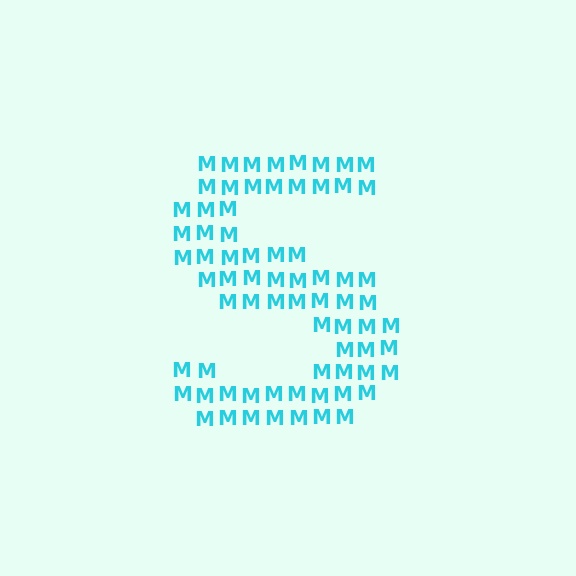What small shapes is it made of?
It is made of small letter M's.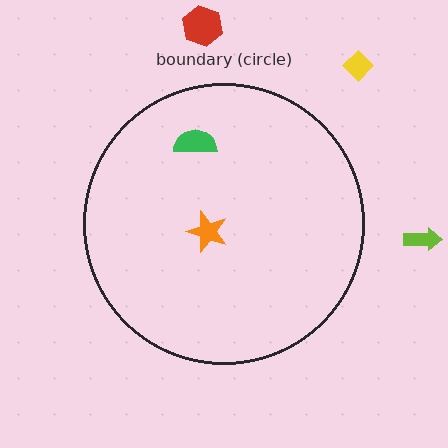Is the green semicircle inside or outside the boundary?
Inside.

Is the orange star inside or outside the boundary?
Inside.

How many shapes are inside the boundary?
2 inside, 3 outside.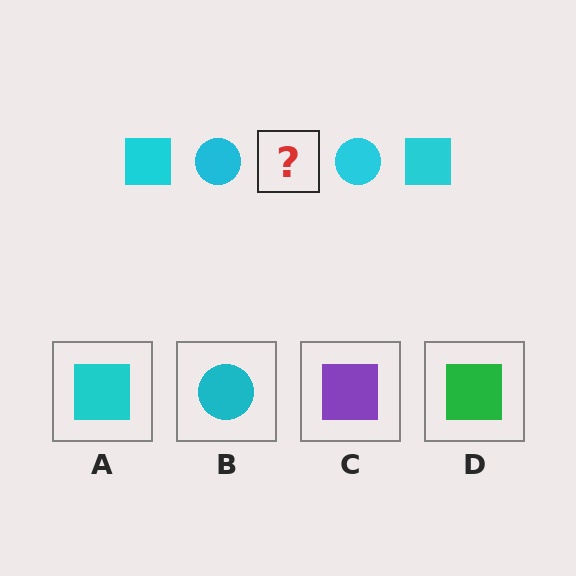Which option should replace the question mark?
Option A.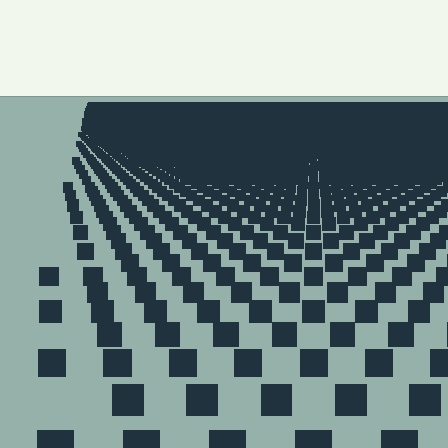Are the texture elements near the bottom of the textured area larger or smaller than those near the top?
Larger. Near the bottom, elements are closer to the viewer and appear at a bigger on-screen size.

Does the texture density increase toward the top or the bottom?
Density increases toward the top.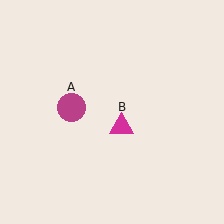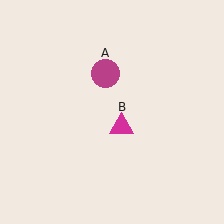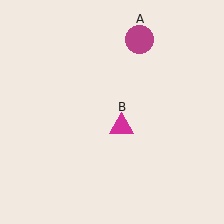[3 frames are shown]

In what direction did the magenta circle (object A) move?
The magenta circle (object A) moved up and to the right.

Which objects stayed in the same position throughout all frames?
Magenta triangle (object B) remained stationary.